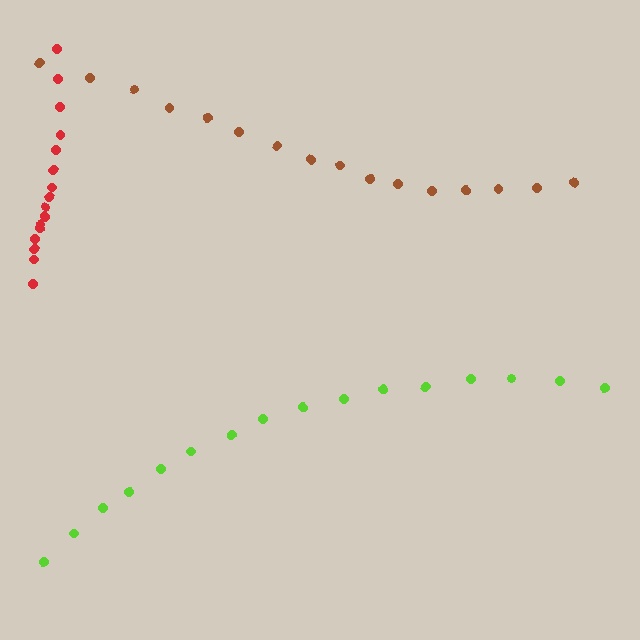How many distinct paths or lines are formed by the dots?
There are 3 distinct paths.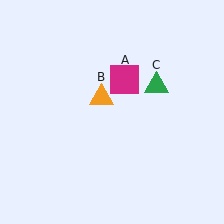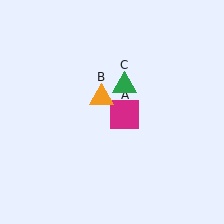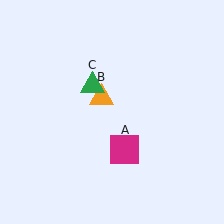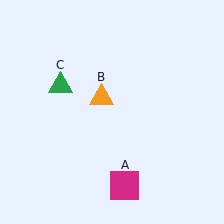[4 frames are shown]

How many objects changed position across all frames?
2 objects changed position: magenta square (object A), green triangle (object C).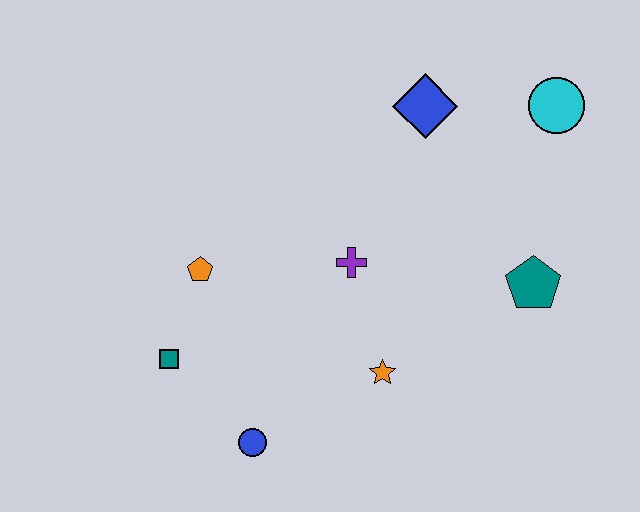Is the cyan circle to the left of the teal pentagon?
No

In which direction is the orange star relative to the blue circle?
The orange star is to the right of the blue circle.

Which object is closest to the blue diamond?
The cyan circle is closest to the blue diamond.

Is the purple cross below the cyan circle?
Yes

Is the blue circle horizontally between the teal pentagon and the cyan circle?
No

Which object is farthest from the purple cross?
The cyan circle is farthest from the purple cross.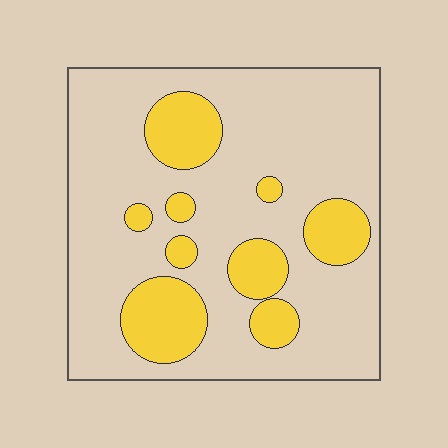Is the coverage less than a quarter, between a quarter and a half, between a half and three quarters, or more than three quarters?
Less than a quarter.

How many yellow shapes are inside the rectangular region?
9.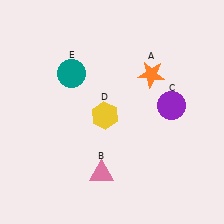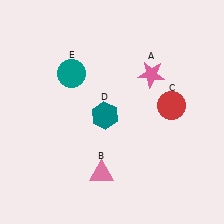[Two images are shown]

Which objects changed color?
A changed from orange to pink. C changed from purple to red. D changed from yellow to teal.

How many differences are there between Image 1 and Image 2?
There are 3 differences between the two images.